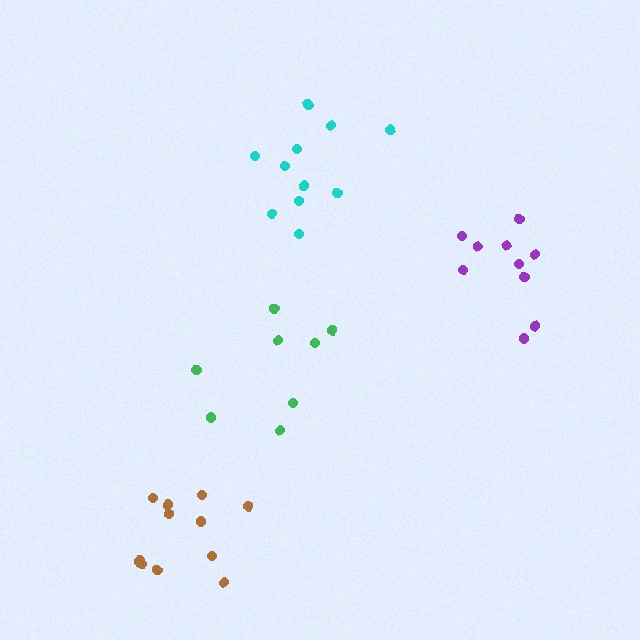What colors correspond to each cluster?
The clusters are colored: green, cyan, purple, brown.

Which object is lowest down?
The brown cluster is bottommost.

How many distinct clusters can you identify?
There are 4 distinct clusters.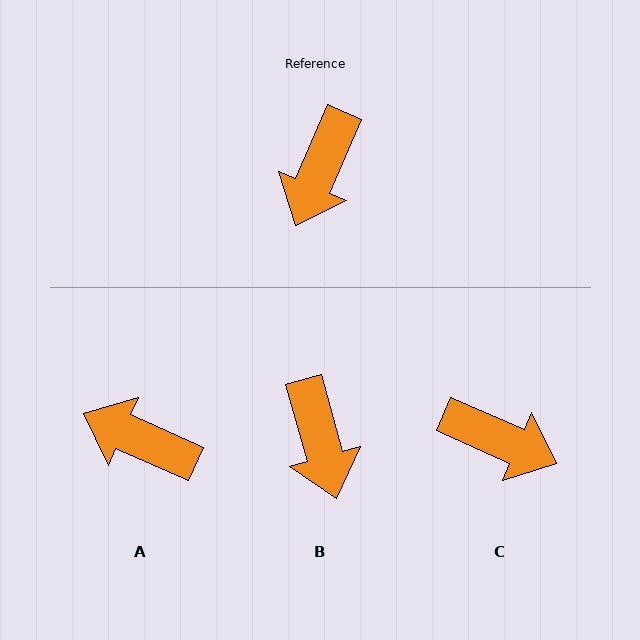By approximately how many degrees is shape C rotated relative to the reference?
Approximately 90 degrees counter-clockwise.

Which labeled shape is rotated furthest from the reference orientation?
A, about 91 degrees away.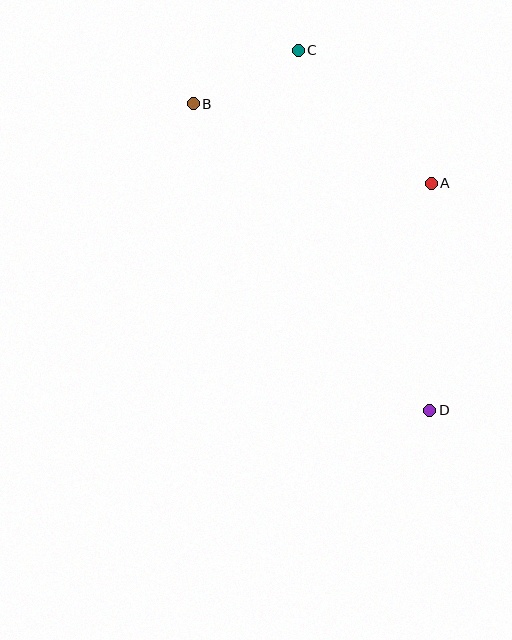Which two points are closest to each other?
Points B and C are closest to each other.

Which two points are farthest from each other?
Points B and D are farthest from each other.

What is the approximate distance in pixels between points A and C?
The distance between A and C is approximately 188 pixels.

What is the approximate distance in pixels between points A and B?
The distance between A and B is approximately 251 pixels.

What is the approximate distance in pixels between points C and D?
The distance between C and D is approximately 383 pixels.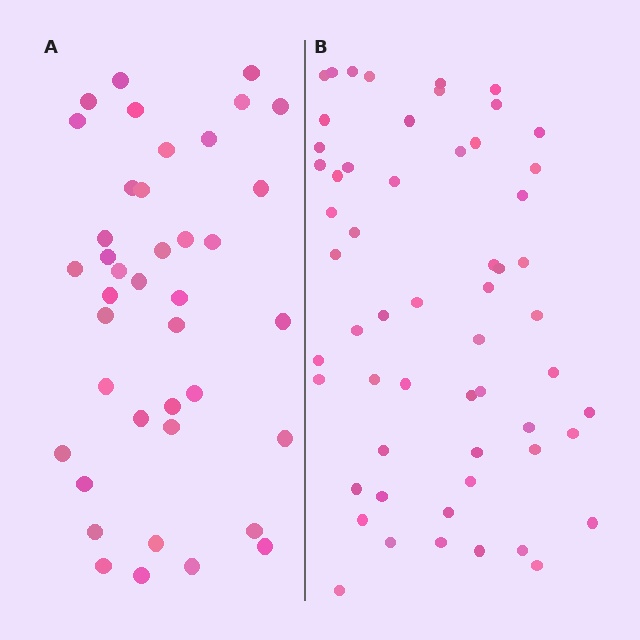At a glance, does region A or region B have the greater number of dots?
Region B (the right region) has more dots.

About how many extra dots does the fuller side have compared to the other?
Region B has approximately 15 more dots than region A.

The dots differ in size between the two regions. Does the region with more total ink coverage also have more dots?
No. Region A has more total ink coverage because its dots are larger, but region B actually contains more individual dots. Total area can be misleading — the number of items is what matters here.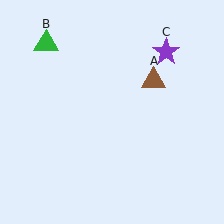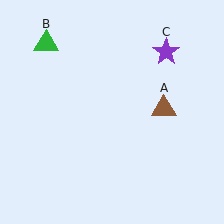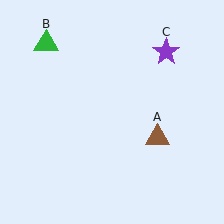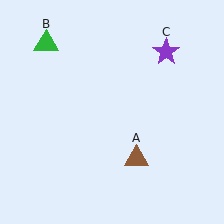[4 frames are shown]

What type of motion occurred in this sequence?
The brown triangle (object A) rotated clockwise around the center of the scene.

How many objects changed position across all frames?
1 object changed position: brown triangle (object A).